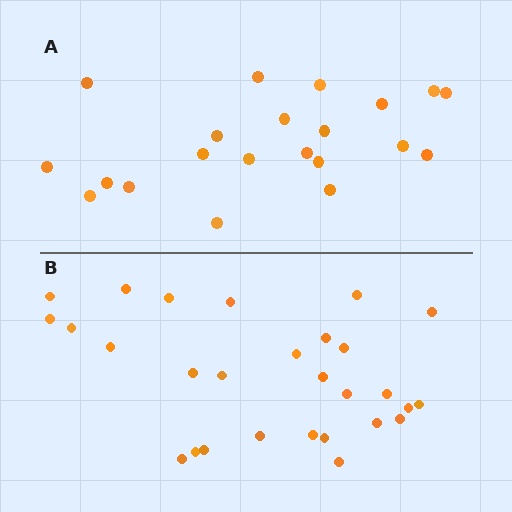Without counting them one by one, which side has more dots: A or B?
Region B (the bottom region) has more dots.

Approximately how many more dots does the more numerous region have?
Region B has roughly 8 or so more dots than region A.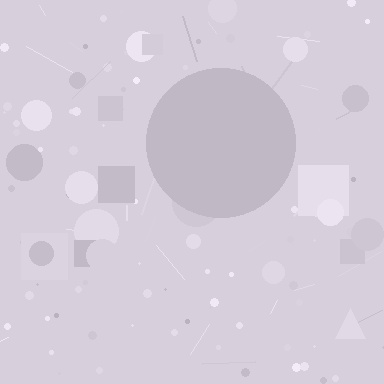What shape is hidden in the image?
A circle is hidden in the image.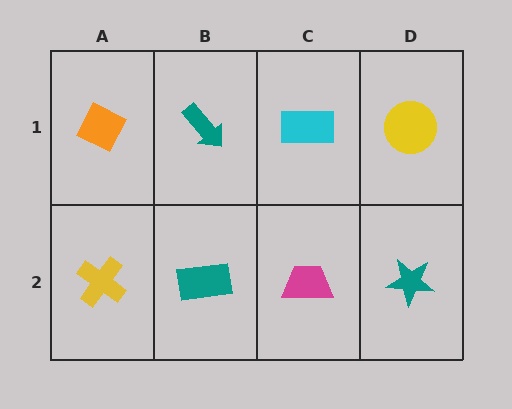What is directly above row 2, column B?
A teal arrow.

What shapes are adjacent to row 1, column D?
A teal star (row 2, column D), a cyan rectangle (row 1, column C).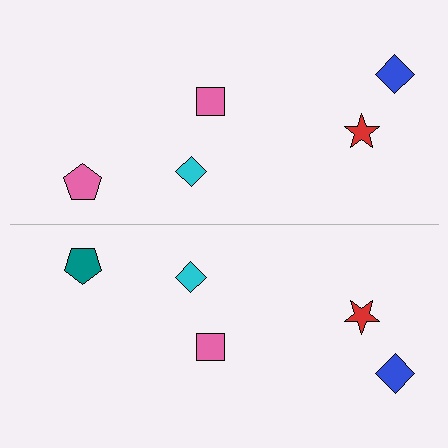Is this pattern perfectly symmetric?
No, the pattern is not perfectly symmetric. The teal pentagon on the bottom side breaks the symmetry — its mirror counterpart is pink.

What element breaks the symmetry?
The teal pentagon on the bottom side breaks the symmetry — its mirror counterpart is pink.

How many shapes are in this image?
There are 10 shapes in this image.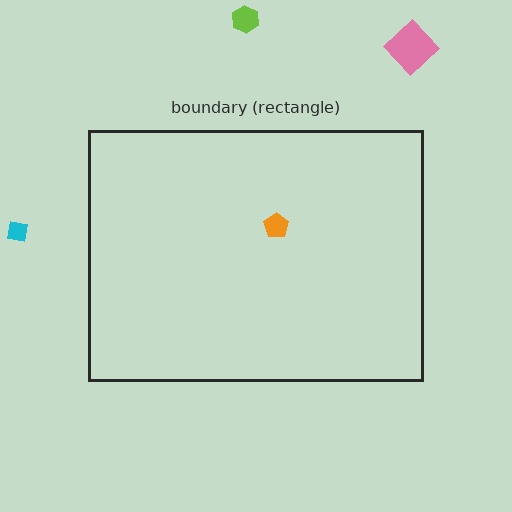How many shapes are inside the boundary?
1 inside, 3 outside.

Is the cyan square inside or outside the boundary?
Outside.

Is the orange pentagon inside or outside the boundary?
Inside.